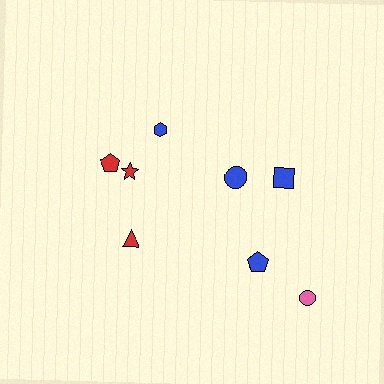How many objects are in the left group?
There are 3 objects.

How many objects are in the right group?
There are 6 objects.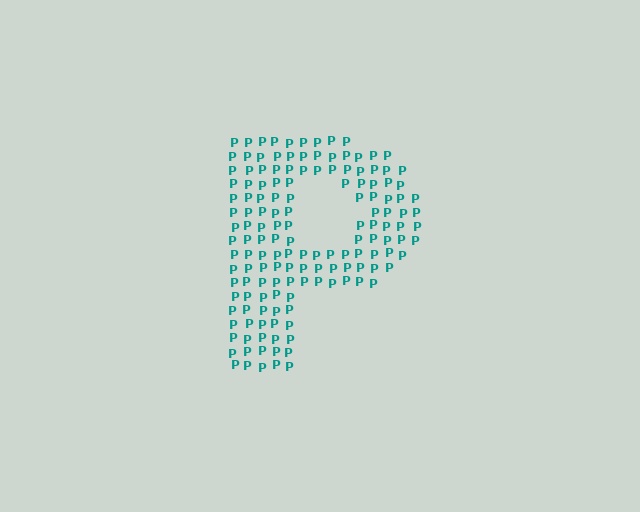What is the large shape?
The large shape is the letter P.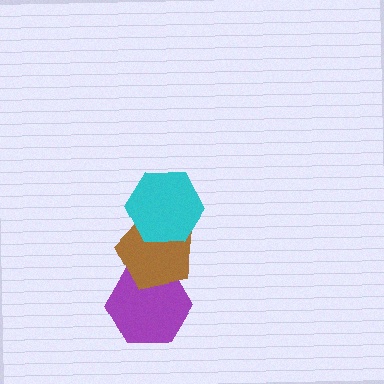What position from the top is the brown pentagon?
The brown pentagon is 2nd from the top.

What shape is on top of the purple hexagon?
The brown pentagon is on top of the purple hexagon.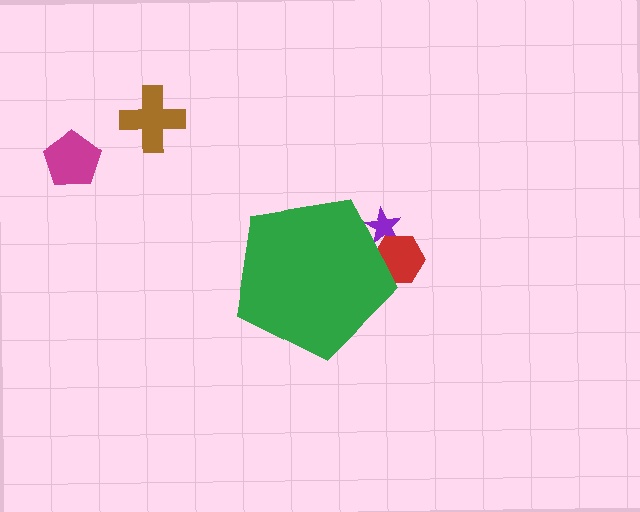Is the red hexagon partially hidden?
Yes, the red hexagon is partially hidden behind the green pentagon.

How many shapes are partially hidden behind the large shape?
2 shapes are partially hidden.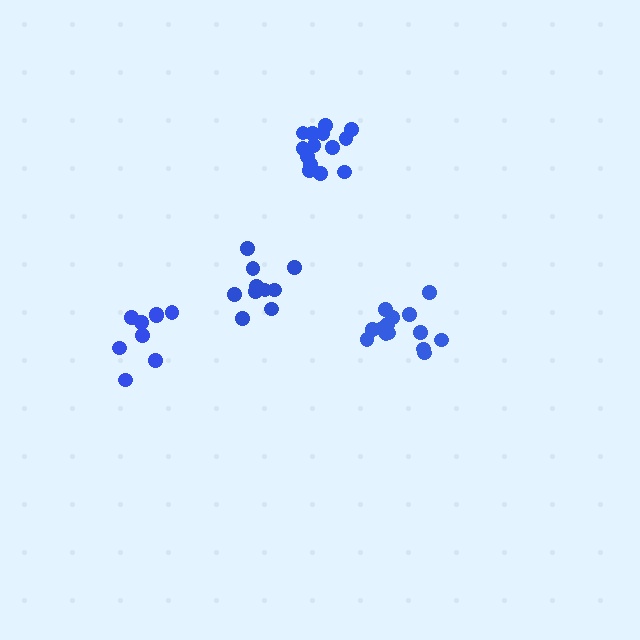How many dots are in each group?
Group 1: 15 dots, Group 2: 15 dots, Group 3: 9 dots, Group 4: 10 dots (49 total).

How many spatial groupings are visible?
There are 4 spatial groupings.